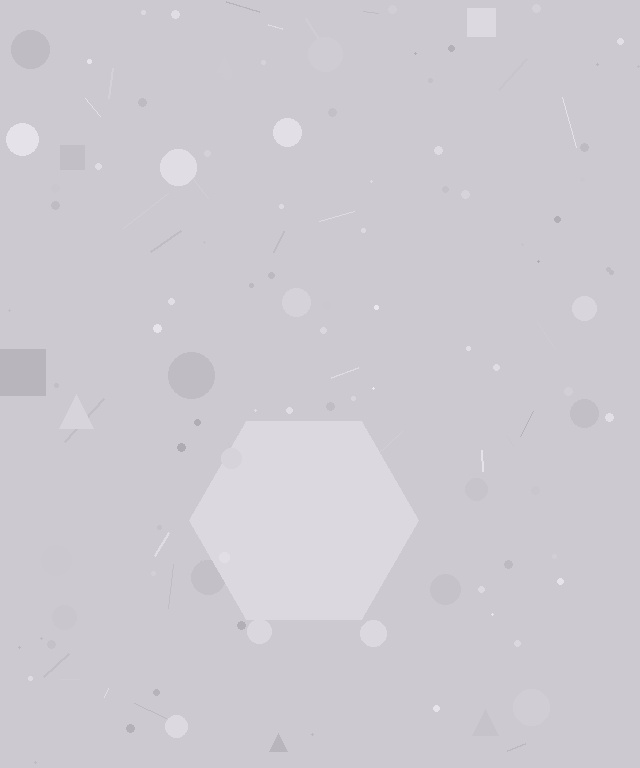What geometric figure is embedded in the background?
A hexagon is embedded in the background.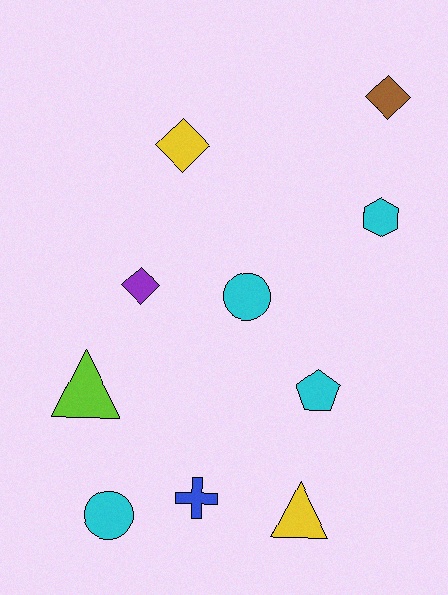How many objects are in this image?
There are 10 objects.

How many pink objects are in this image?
There are no pink objects.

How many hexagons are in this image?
There is 1 hexagon.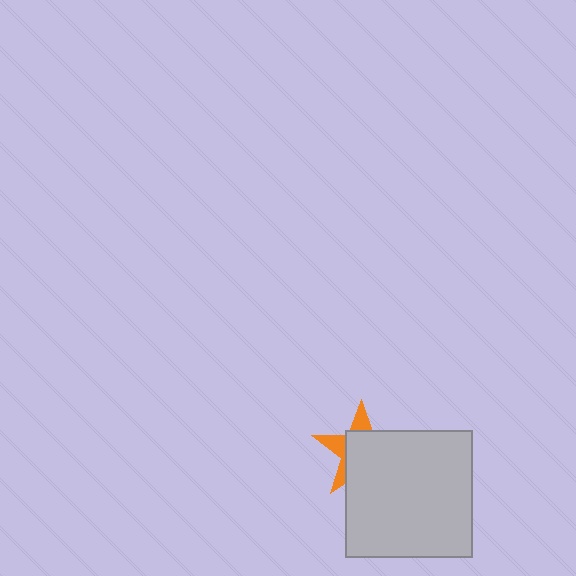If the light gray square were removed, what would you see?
You would see the complete orange star.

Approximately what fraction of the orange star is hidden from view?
Roughly 67% of the orange star is hidden behind the light gray square.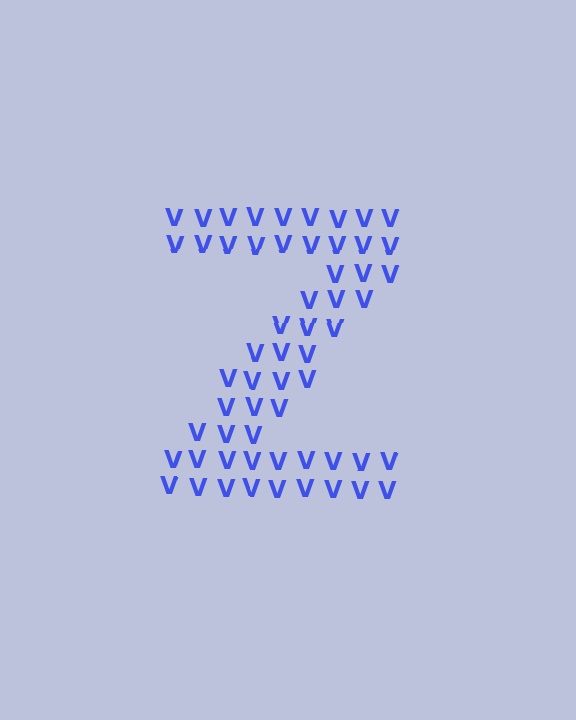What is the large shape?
The large shape is the letter Z.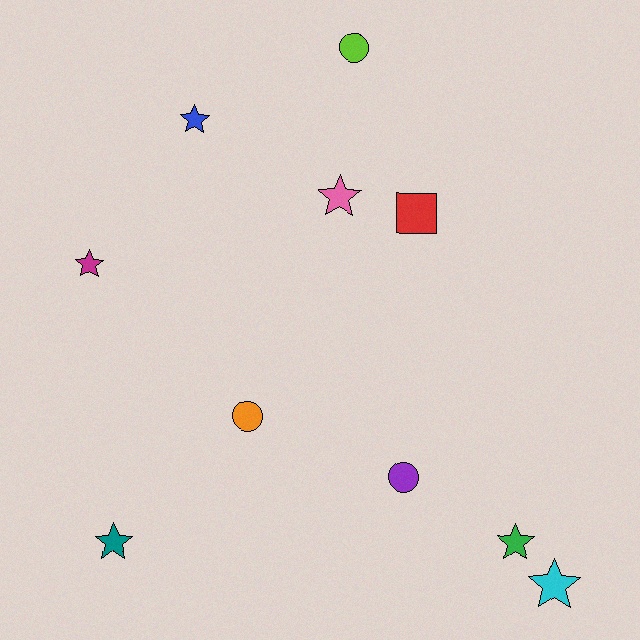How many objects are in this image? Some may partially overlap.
There are 10 objects.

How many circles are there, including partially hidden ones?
There are 3 circles.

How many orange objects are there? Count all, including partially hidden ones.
There is 1 orange object.